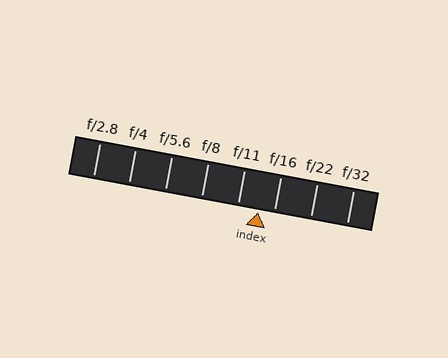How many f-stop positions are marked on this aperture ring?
There are 8 f-stop positions marked.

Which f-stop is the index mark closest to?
The index mark is closest to f/16.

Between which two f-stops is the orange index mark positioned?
The index mark is between f/11 and f/16.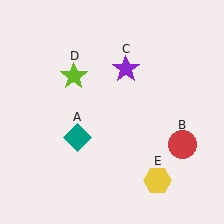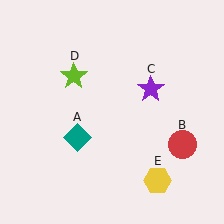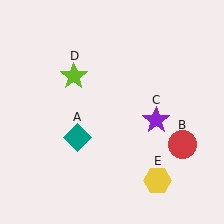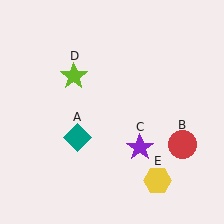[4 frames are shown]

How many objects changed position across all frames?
1 object changed position: purple star (object C).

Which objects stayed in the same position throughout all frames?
Teal diamond (object A) and red circle (object B) and lime star (object D) and yellow hexagon (object E) remained stationary.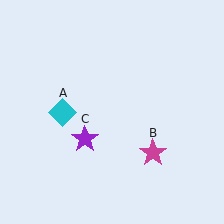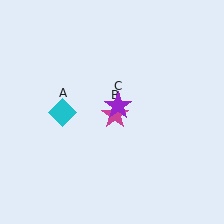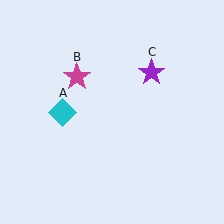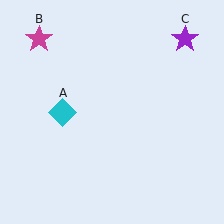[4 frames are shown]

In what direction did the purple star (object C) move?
The purple star (object C) moved up and to the right.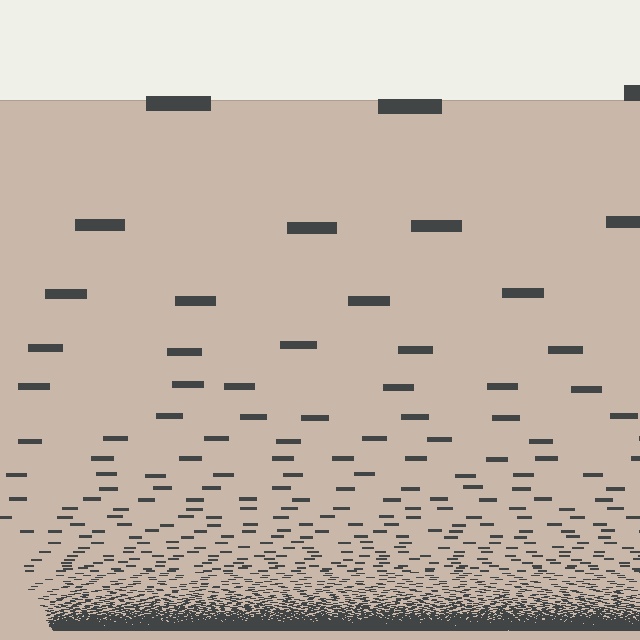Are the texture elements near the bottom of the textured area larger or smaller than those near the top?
Smaller. The gradient is inverted — elements near the bottom are smaller and denser.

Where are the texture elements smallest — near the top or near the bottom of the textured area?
Near the bottom.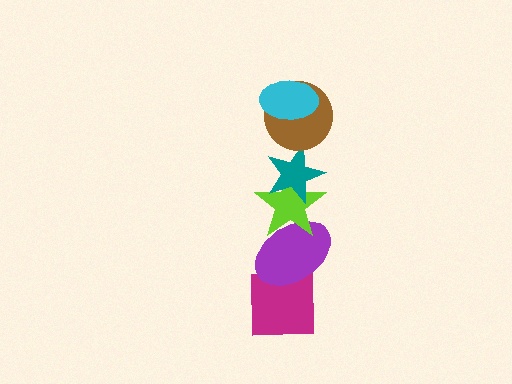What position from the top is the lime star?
The lime star is 4th from the top.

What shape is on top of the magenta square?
The purple ellipse is on top of the magenta square.